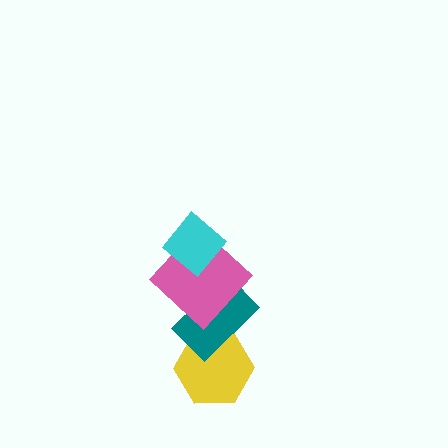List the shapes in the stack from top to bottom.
From top to bottom: the cyan diamond, the pink diamond, the teal rectangle, the yellow hexagon.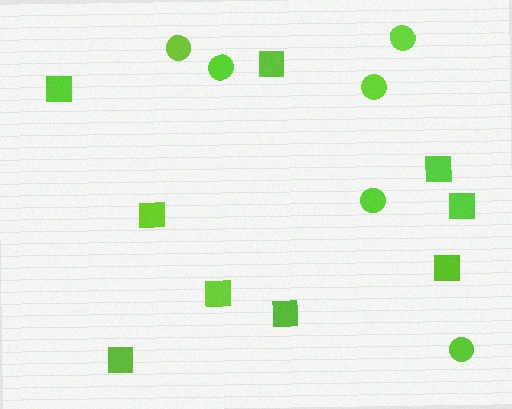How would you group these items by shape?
There are 2 groups: one group of circles (6) and one group of squares (9).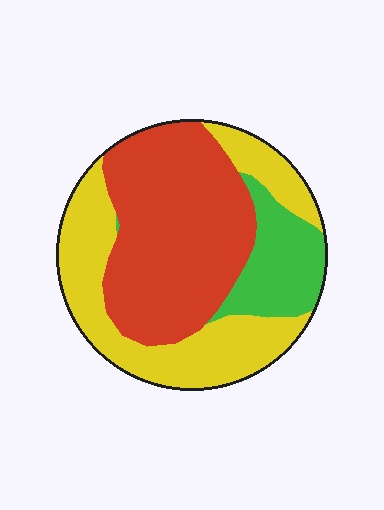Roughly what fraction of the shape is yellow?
Yellow takes up about three eighths (3/8) of the shape.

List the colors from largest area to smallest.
From largest to smallest: red, yellow, green.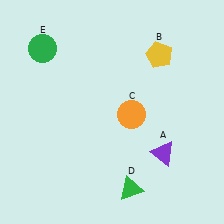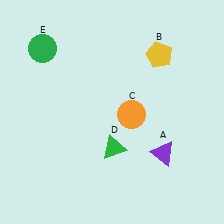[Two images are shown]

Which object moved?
The green triangle (D) moved up.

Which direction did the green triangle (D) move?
The green triangle (D) moved up.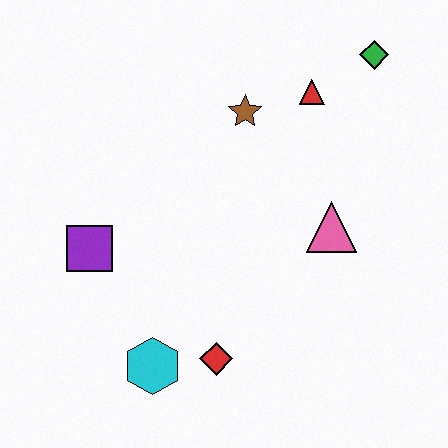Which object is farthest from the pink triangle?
The purple square is farthest from the pink triangle.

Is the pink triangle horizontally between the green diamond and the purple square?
Yes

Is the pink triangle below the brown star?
Yes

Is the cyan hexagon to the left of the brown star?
Yes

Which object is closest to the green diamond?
The red triangle is closest to the green diamond.